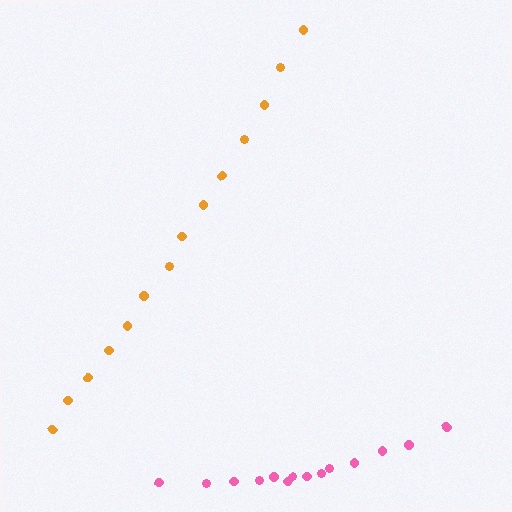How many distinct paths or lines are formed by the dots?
There are 2 distinct paths.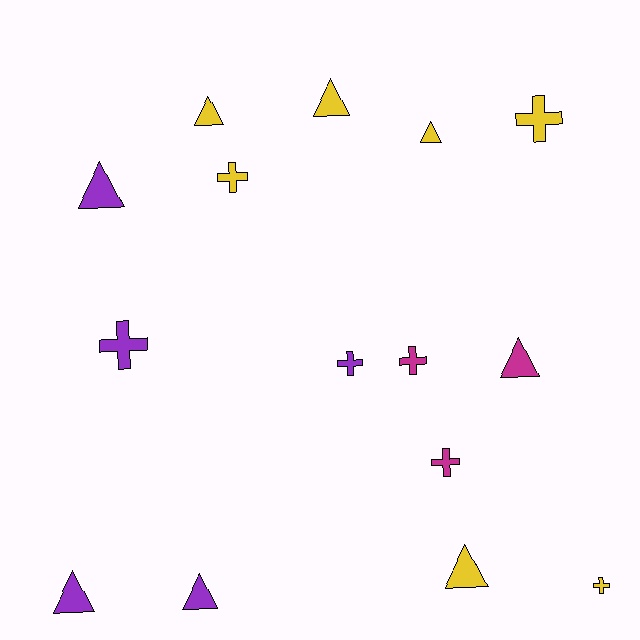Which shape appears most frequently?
Triangle, with 8 objects.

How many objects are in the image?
There are 15 objects.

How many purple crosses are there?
There are 2 purple crosses.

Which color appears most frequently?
Yellow, with 7 objects.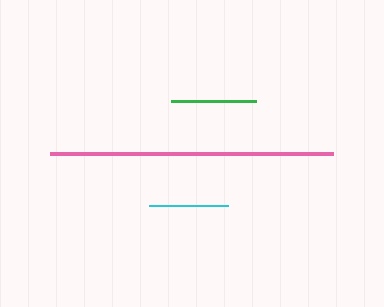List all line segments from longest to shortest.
From longest to shortest: pink, green, cyan.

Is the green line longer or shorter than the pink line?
The pink line is longer than the green line.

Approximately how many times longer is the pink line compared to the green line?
The pink line is approximately 3.4 times the length of the green line.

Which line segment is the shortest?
The cyan line is the shortest at approximately 78 pixels.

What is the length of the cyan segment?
The cyan segment is approximately 78 pixels long.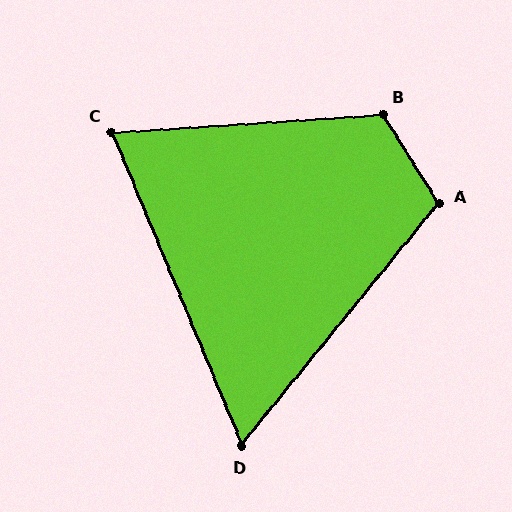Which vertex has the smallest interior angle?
D, at approximately 62 degrees.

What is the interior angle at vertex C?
Approximately 71 degrees (acute).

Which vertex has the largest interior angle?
B, at approximately 118 degrees.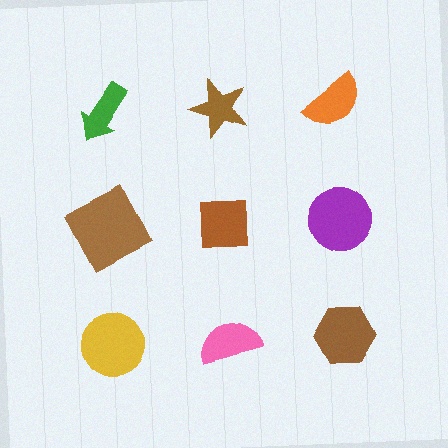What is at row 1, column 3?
An orange semicircle.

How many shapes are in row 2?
3 shapes.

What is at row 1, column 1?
A green arrow.